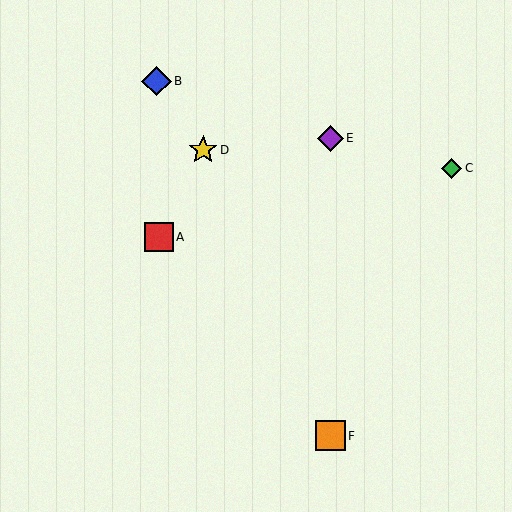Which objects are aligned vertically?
Objects E, F are aligned vertically.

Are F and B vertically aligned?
No, F is at x≈330 and B is at x≈157.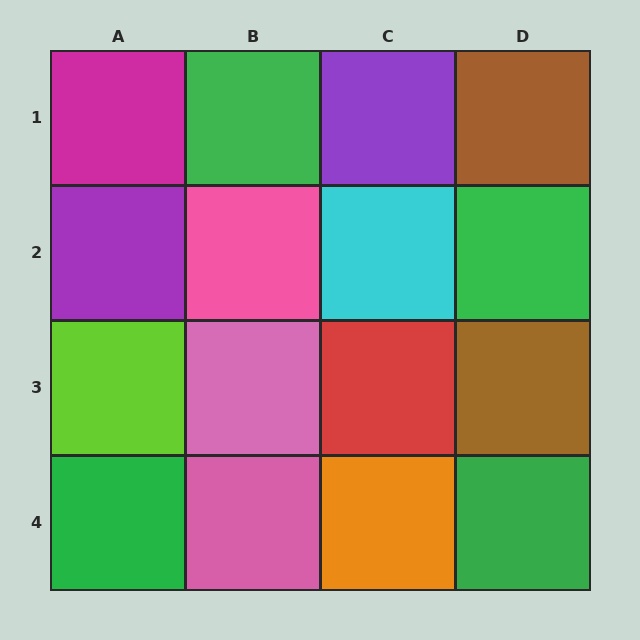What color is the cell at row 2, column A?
Purple.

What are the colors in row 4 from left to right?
Green, pink, orange, green.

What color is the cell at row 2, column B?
Pink.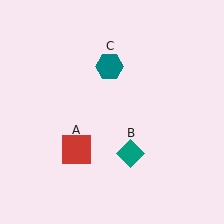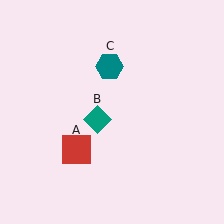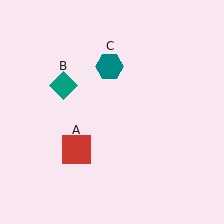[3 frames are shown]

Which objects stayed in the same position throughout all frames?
Red square (object A) and teal hexagon (object C) remained stationary.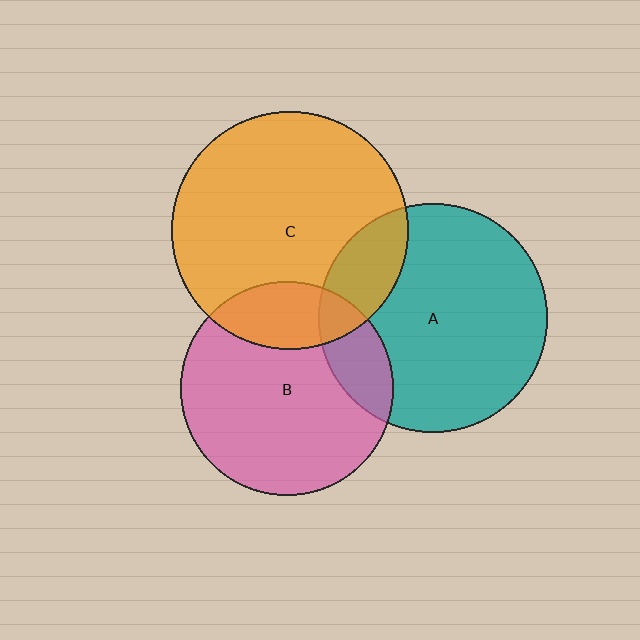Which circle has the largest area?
Circle C (orange).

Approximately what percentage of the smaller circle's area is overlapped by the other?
Approximately 20%.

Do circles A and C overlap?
Yes.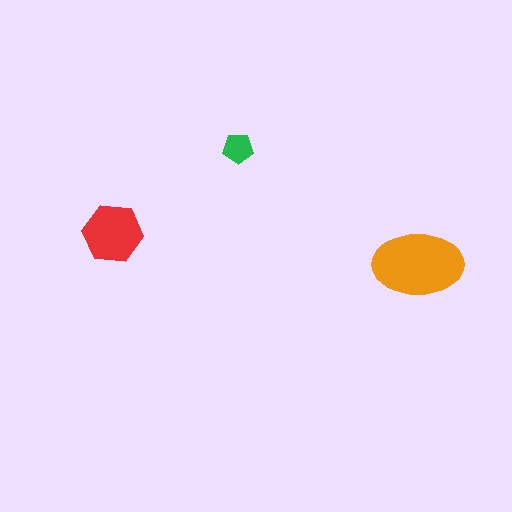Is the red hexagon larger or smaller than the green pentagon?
Larger.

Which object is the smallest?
The green pentagon.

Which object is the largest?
The orange ellipse.